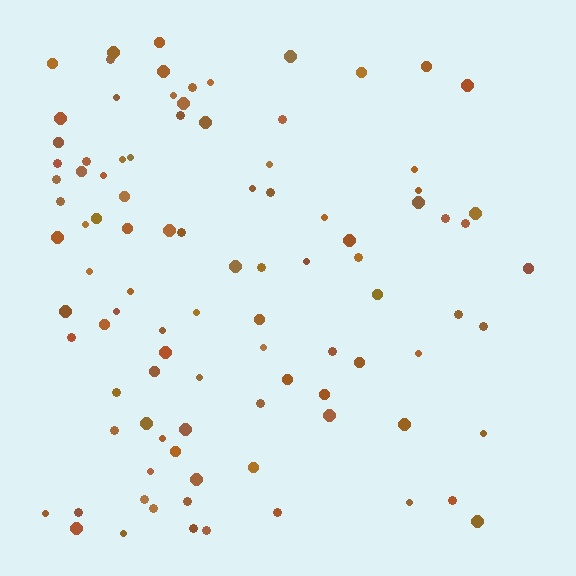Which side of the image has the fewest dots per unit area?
The right.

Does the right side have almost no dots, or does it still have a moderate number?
Still a moderate number, just noticeably fewer than the left.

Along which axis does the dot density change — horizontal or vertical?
Horizontal.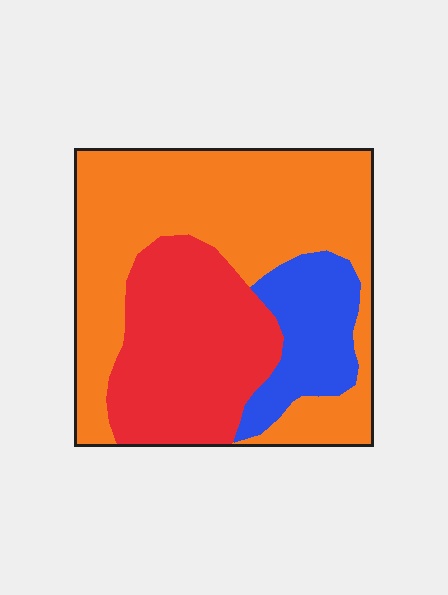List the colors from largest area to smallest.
From largest to smallest: orange, red, blue.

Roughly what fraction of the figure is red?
Red covers around 30% of the figure.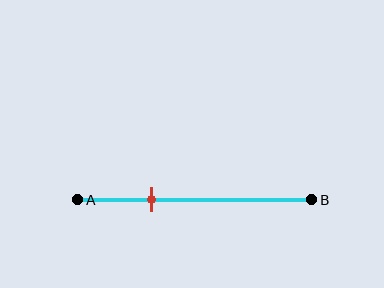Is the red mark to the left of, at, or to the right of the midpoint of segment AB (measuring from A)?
The red mark is to the left of the midpoint of segment AB.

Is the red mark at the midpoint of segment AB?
No, the mark is at about 30% from A, not at the 50% midpoint.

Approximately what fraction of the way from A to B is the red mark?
The red mark is approximately 30% of the way from A to B.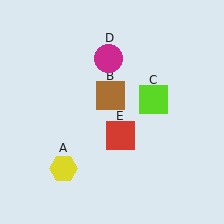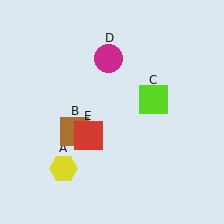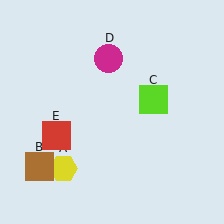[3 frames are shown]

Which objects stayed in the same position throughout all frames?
Yellow hexagon (object A) and lime square (object C) and magenta circle (object D) remained stationary.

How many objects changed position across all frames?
2 objects changed position: brown square (object B), red square (object E).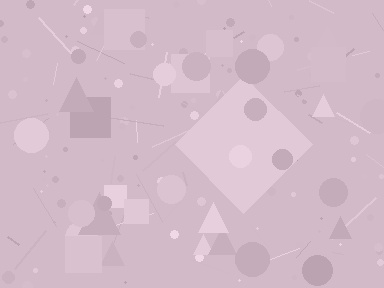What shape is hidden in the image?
A diamond is hidden in the image.